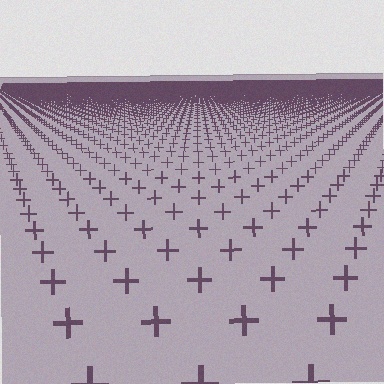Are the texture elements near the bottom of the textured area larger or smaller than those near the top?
Larger. Near the bottom, elements are closer to the viewer and appear at a bigger on-screen size.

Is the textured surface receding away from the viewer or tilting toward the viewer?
The surface is receding away from the viewer. Texture elements get smaller and denser toward the top.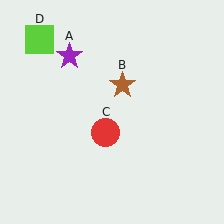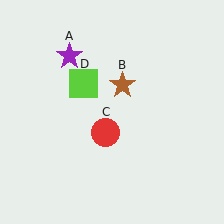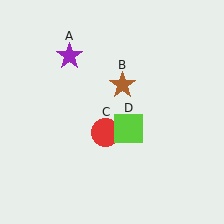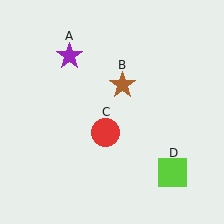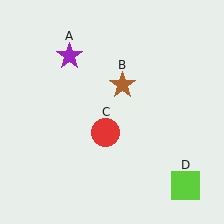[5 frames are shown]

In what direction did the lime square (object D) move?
The lime square (object D) moved down and to the right.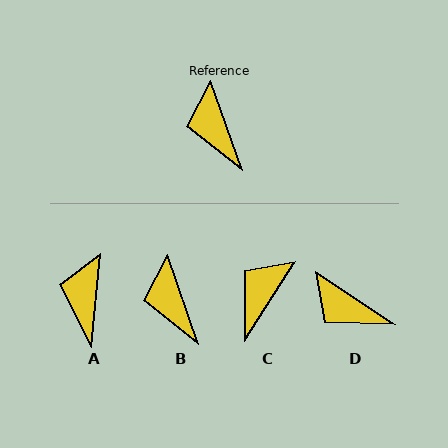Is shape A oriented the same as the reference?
No, it is off by about 25 degrees.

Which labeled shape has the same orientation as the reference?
B.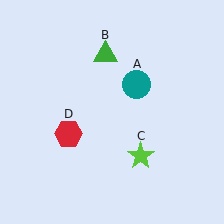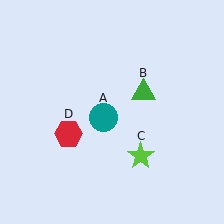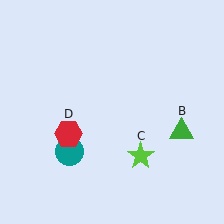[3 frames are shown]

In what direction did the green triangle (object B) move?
The green triangle (object B) moved down and to the right.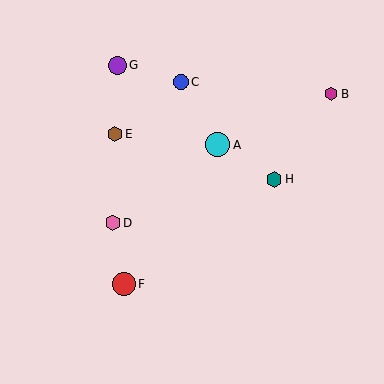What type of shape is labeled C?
Shape C is a blue circle.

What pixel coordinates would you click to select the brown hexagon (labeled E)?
Click at (115, 134) to select the brown hexagon E.